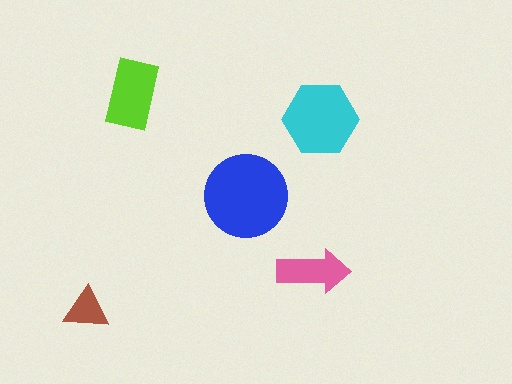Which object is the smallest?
The brown triangle.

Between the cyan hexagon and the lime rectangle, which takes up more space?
The cyan hexagon.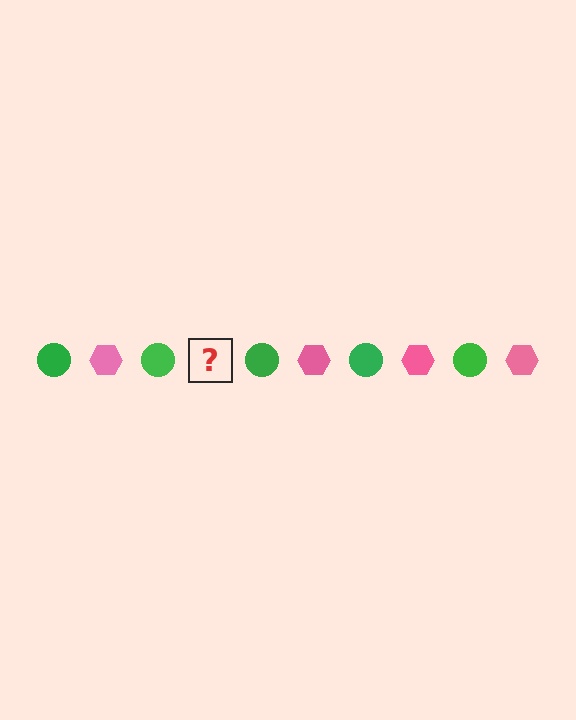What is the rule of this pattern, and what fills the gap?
The rule is that the pattern alternates between green circle and pink hexagon. The gap should be filled with a pink hexagon.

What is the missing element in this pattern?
The missing element is a pink hexagon.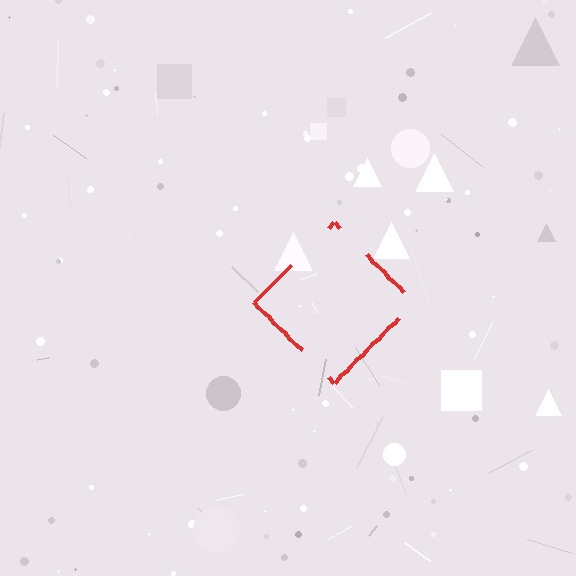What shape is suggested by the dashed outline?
The dashed outline suggests a diamond.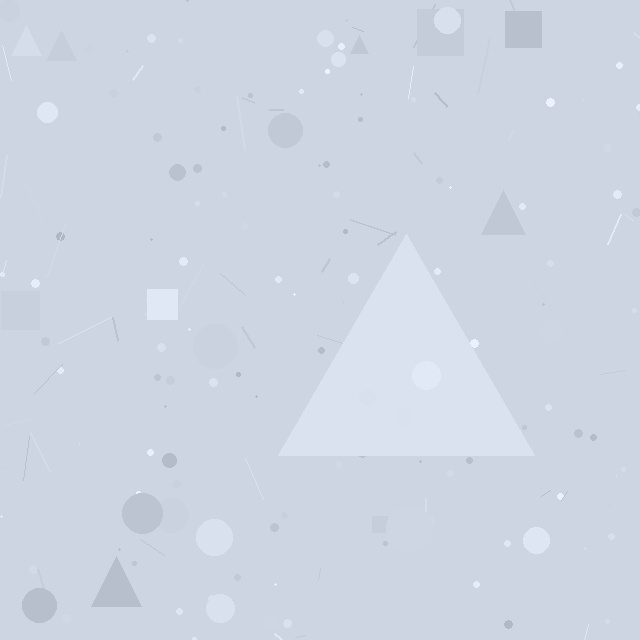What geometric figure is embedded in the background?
A triangle is embedded in the background.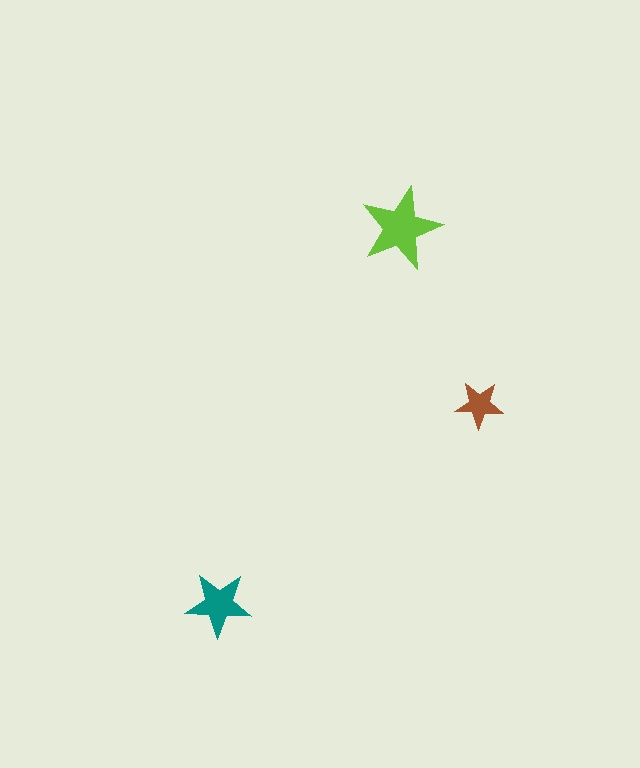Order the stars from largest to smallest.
the lime one, the teal one, the brown one.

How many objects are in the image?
There are 3 objects in the image.